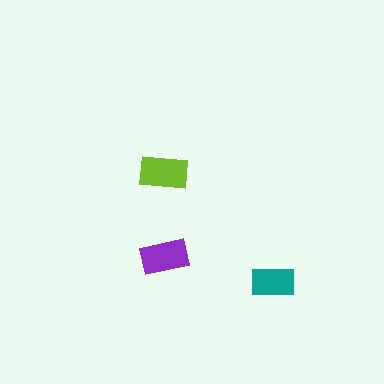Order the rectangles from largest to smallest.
the lime one, the purple one, the teal one.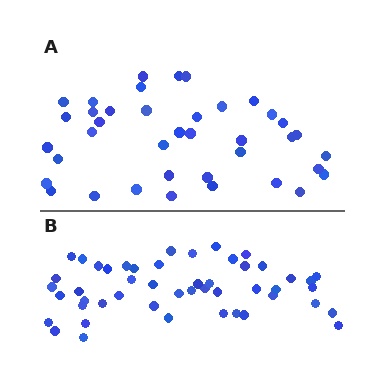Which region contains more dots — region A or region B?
Region B (the bottom region) has more dots.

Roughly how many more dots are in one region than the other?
Region B has roughly 10 or so more dots than region A.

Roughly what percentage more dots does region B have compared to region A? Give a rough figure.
About 25% more.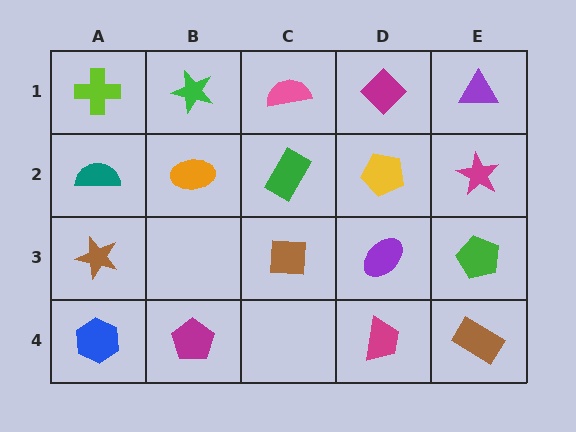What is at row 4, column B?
A magenta pentagon.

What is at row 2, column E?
A magenta star.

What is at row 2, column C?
A green rectangle.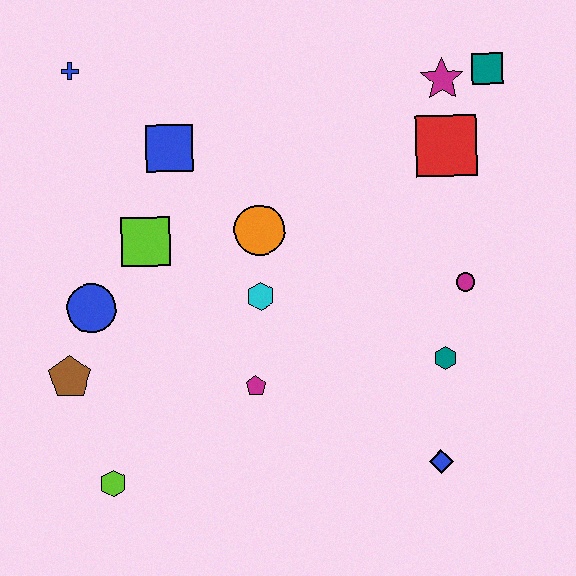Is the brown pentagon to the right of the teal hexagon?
No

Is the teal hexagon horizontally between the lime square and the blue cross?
No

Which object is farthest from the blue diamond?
The blue cross is farthest from the blue diamond.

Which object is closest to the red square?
The magenta star is closest to the red square.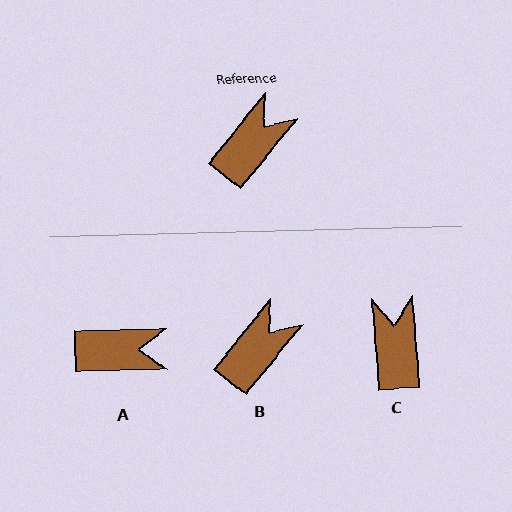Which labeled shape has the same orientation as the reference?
B.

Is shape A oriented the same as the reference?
No, it is off by about 50 degrees.